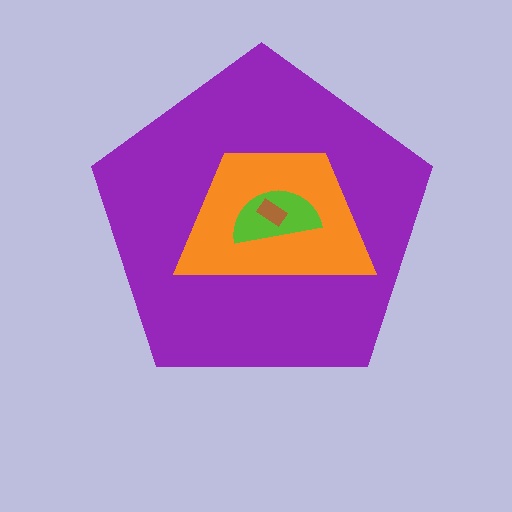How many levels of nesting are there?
4.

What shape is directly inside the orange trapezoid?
The lime semicircle.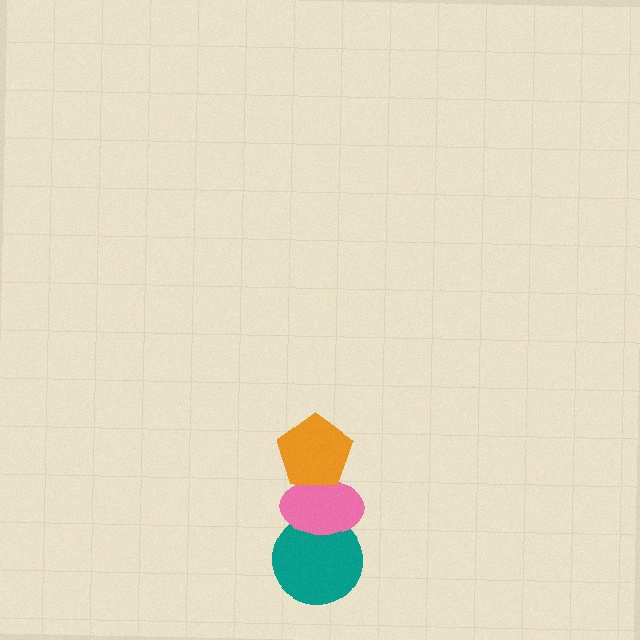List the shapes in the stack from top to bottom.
From top to bottom: the orange pentagon, the pink ellipse, the teal circle.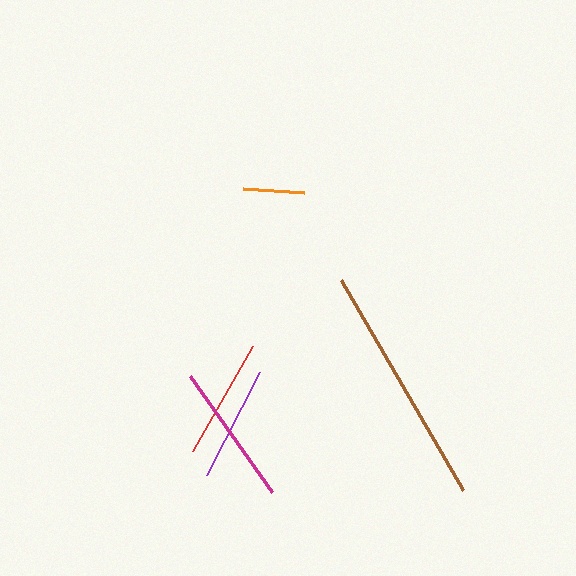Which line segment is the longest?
The brown line is the longest at approximately 243 pixels.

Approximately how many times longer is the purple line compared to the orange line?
The purple line is approximately 1.9 times the length of the orange line.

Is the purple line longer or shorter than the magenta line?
The magenta line is longer than the purple line.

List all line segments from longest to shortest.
From longest to shortest: brown, magenta, red, purple, orange.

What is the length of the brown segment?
The brown segment is approximately 243 pixels long.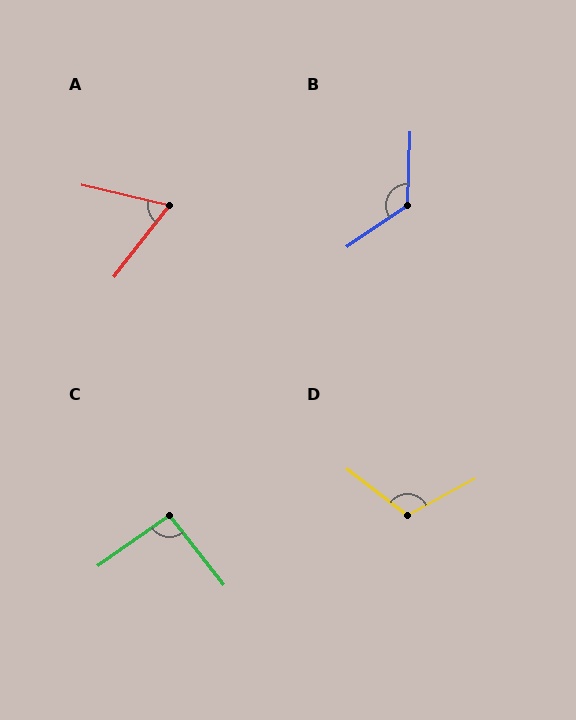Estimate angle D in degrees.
Approximately 114 degrees.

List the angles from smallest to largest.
A (65°), C (93°), D (114°), B (126°).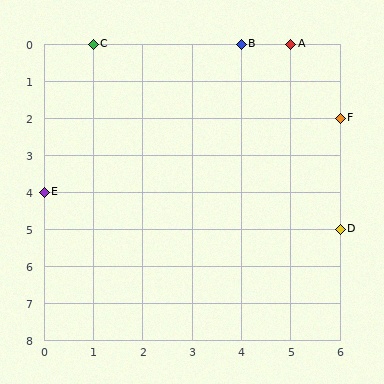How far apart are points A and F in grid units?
Points A and F are 1 column and 2 rows apart (about 2.2 grid units diagonally).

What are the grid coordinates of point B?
Point B is at grid coordinates (4, 0).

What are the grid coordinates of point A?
Point A is at grid coordinates (5, 0).